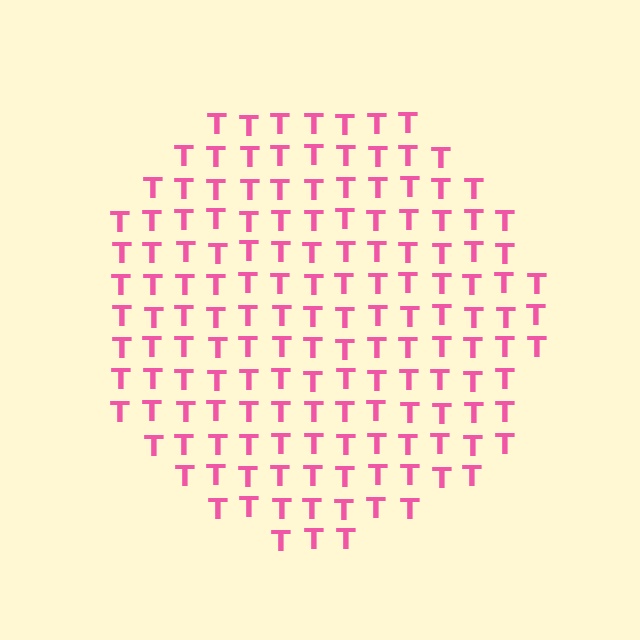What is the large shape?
The large shape is a circle.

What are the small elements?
The small elements are letter T's.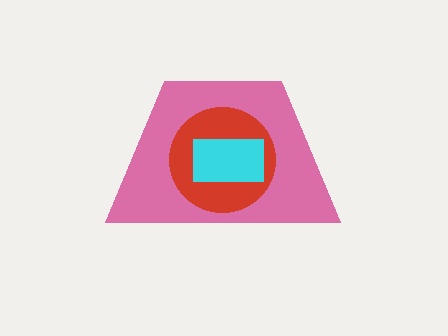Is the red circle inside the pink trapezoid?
Yes.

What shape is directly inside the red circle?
The cyan rectangle.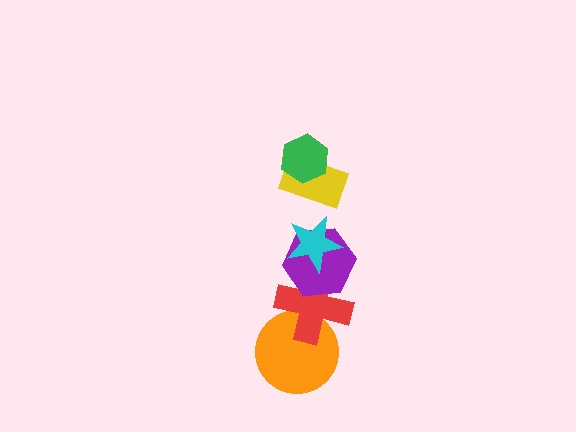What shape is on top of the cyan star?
The yellow rectangle is on top of the cyan star.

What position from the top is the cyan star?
The cyan star is 3rd from the top.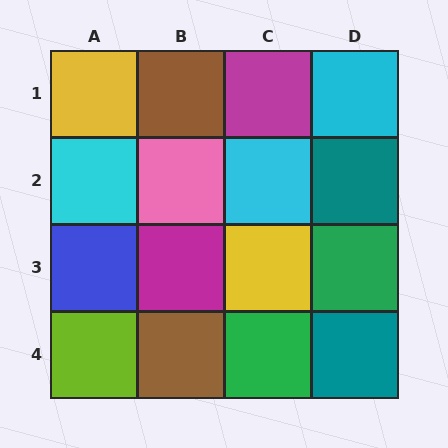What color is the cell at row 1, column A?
Yellow.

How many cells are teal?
2 cells are teal.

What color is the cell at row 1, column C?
Magenta.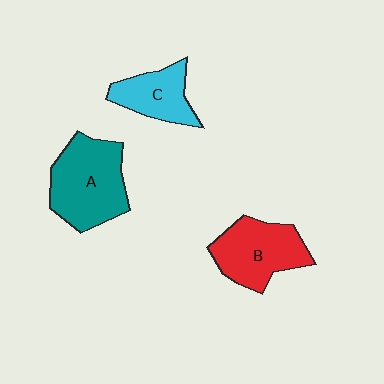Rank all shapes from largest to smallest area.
From largest to smallest: A (teal), B (red), C (cyan).